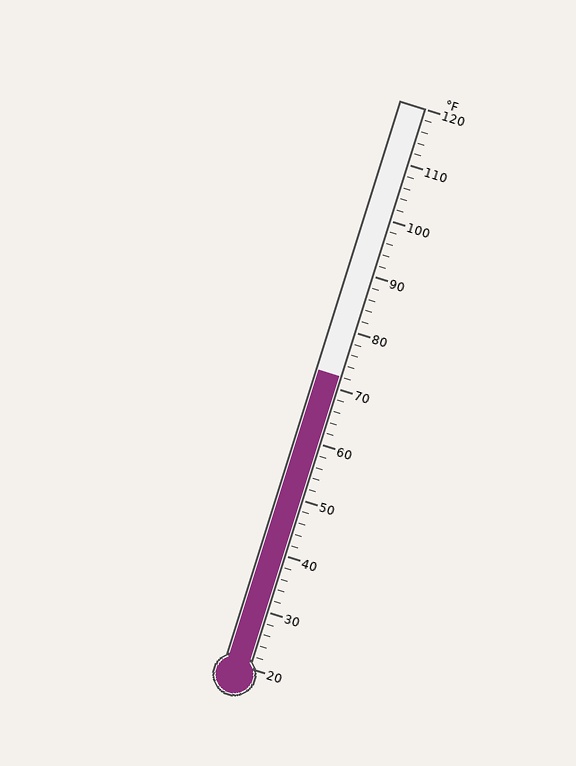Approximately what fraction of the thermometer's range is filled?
The thermometer is filled to approximately 50% of its range.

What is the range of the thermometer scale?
The thermometer scale ranges from 20°F to 120°F.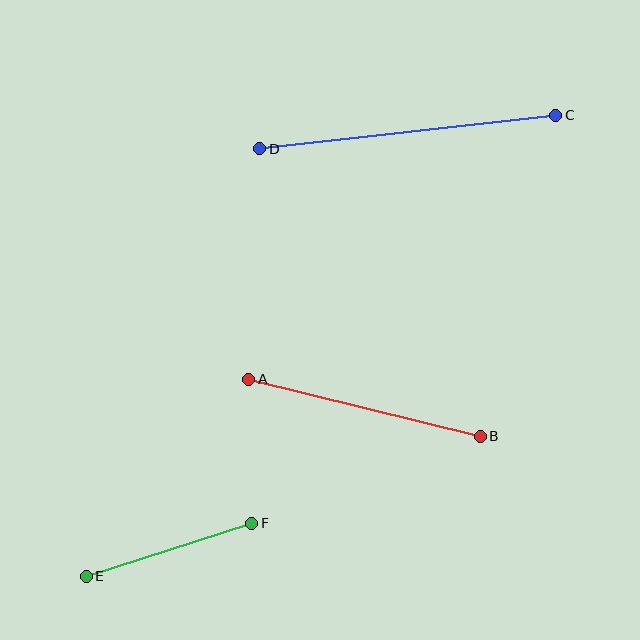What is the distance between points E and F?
The distance is approximately 174 pixels.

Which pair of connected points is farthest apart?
Points C and D are farthest apart.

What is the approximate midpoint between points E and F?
The midpoint is at approximately (169, 550) pixels.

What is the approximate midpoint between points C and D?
The midpoint is at approximately (408, 132) pixels.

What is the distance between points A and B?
The distance is approximately 238 pixels.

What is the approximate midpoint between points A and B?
The midpoint is at approximately (365, 408) pixels.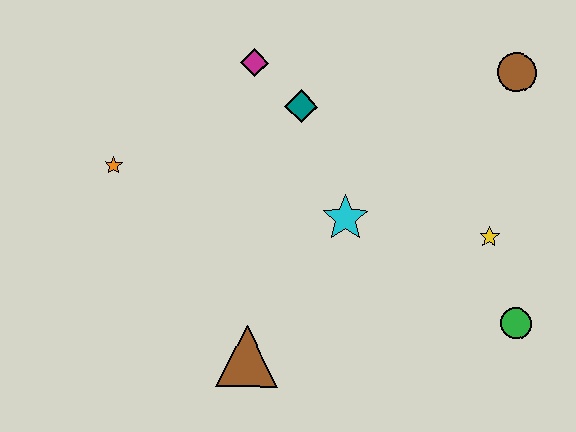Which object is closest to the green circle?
The yellow star is closest to the green circle.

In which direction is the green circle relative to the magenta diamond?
The green circle is to the right of the magenta diamond.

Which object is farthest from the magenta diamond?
The green circle is farthest from the magenta diamond.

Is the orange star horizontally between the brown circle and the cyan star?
No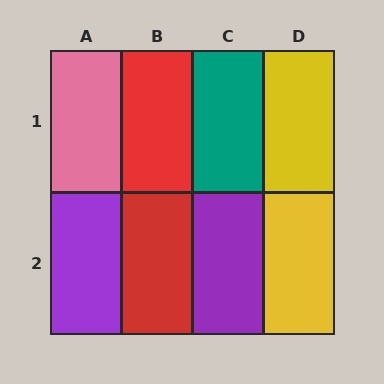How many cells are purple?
2 cells are purple.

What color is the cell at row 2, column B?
Red.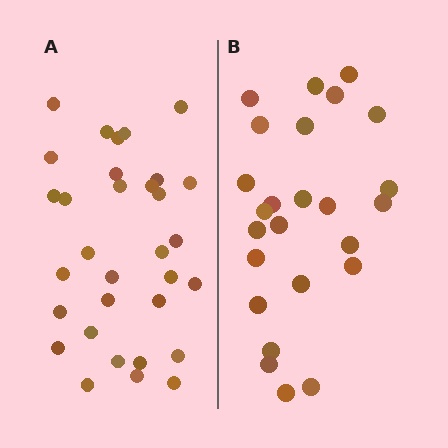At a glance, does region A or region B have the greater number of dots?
Region A (the left region) has more dots.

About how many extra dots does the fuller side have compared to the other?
Region A has roughly 8 or so more dots than region B.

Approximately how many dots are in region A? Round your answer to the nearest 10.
About 30 dots. (The exact count is 32, which rounds to 30.)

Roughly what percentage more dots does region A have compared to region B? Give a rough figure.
About 30% more.